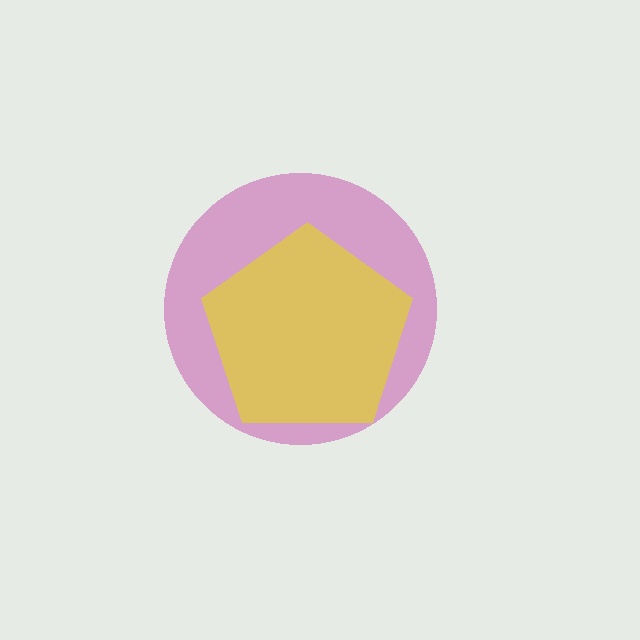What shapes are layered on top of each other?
The layered shapes are: a magenta circle, a yellow pentagon.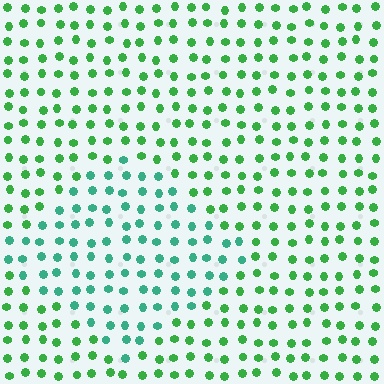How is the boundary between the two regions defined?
The boundary is defined purely by a slight shift in hue (about 35 degrees). Spacing, size, and orientation are identical on both sides.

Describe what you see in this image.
The image is filled with small green elements in a uniform arrangement. A diamond-shaped region is visible where the elements are tinted to a slightly different hue, forming a subtle color boundary.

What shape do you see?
I see a diamond.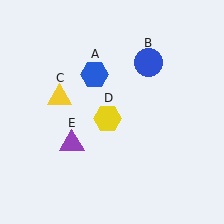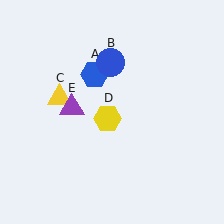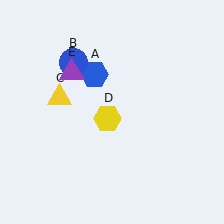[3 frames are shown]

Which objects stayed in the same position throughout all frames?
Blue hexagon (object A) and yellow triangle (object C) and yellow hexagon (object D) remained stationary.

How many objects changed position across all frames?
2 objects changed position: blue circle (object B), purple triangle (object E).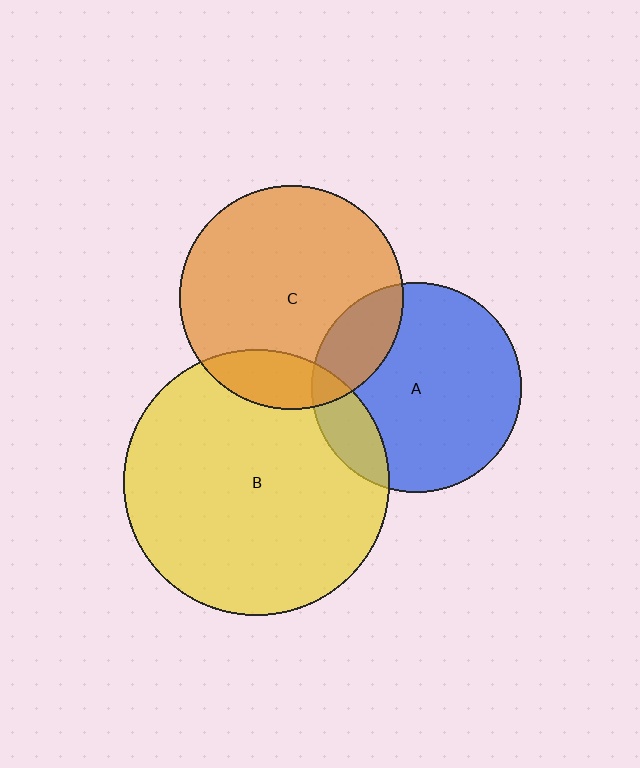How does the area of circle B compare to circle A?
Approximately 1.6 times.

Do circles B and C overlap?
Yes.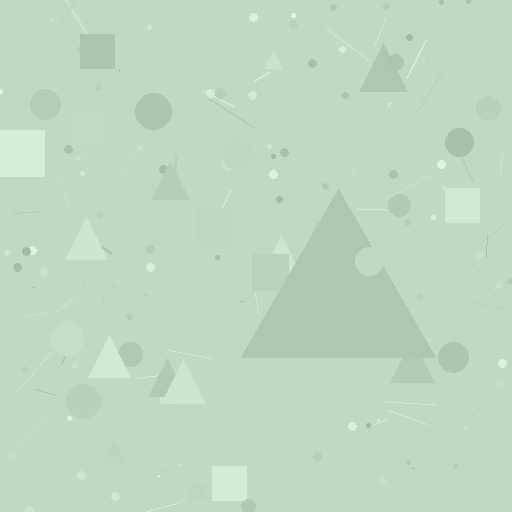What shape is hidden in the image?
A triangle is hidden in the image.